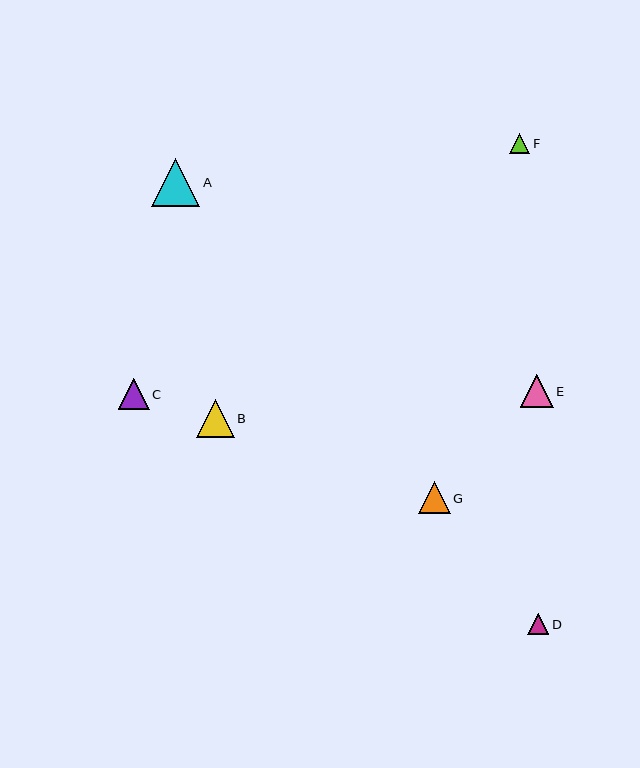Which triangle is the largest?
Triangle A is the largest with a size of approximately 48 pixels.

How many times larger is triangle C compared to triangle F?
Triangle C is approximately 1.5 times the size of triangle F.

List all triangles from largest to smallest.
From largest to smallest: A, B, E, G, C, D, F.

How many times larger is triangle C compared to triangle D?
Triangle C is approximately 1.5 times the size of triangle D.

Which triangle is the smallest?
Triangle F is the smallest with a size of approximately 20 pixels.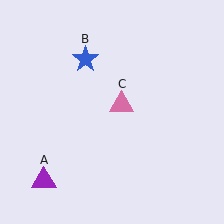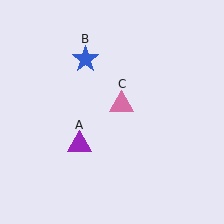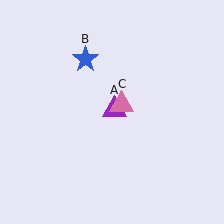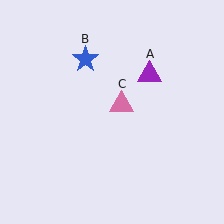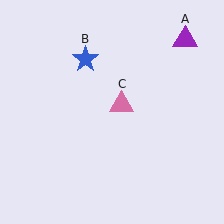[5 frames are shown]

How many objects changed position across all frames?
1 object changed position: purple triangle (object A).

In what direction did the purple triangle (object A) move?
The purple triangle (object A) moved up and to the right.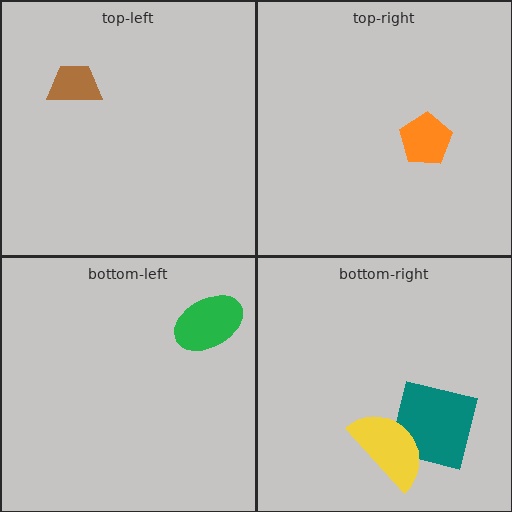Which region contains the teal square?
The bottom-right region.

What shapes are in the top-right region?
The orange pentagon.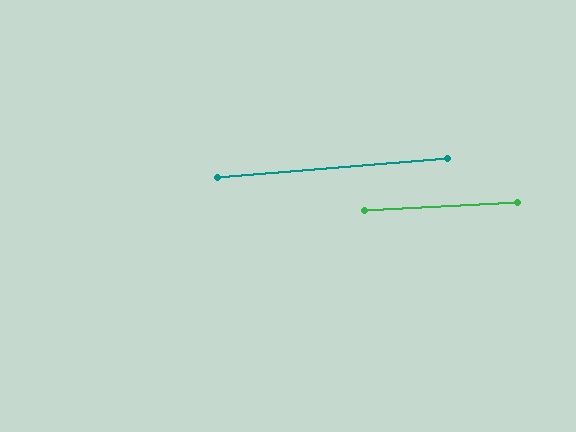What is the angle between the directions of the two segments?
Approximately 1 degree.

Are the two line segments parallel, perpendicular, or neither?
Parallel — their directions differ by only 1.5°.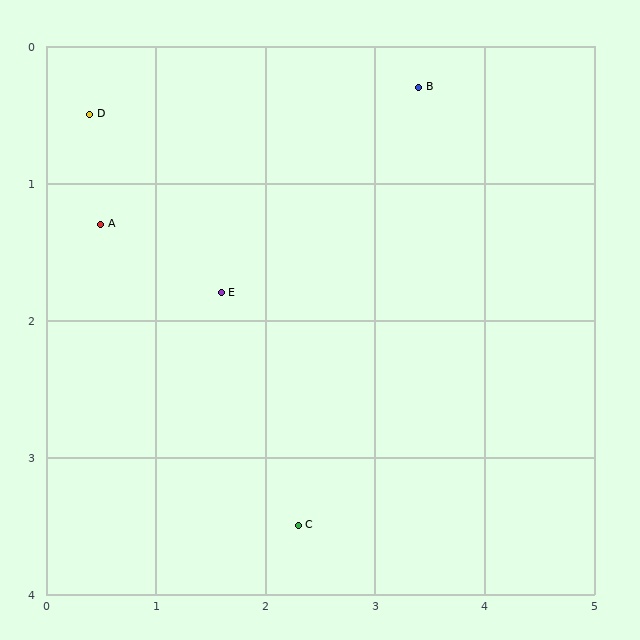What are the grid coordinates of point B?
Point B is at approximately (3.4, 0.3).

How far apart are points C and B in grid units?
Points C and B are about 3.4 grid units apart.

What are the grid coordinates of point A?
Point A is at approximately (0.5, 1.3).